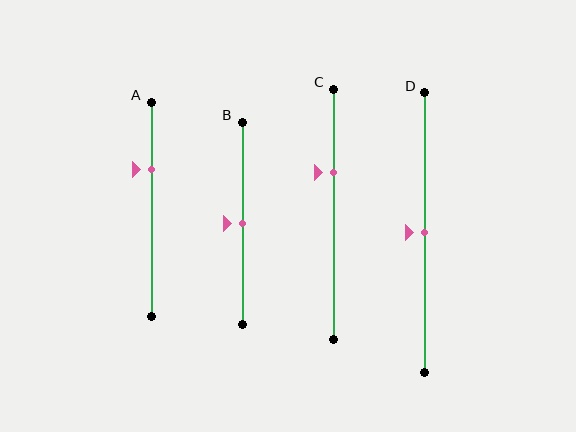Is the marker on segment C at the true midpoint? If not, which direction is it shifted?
No, the marker on segment C is shifted upward by about 17% of the segment length.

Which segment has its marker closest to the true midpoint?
Segment B has its marker closest to the true midpoint.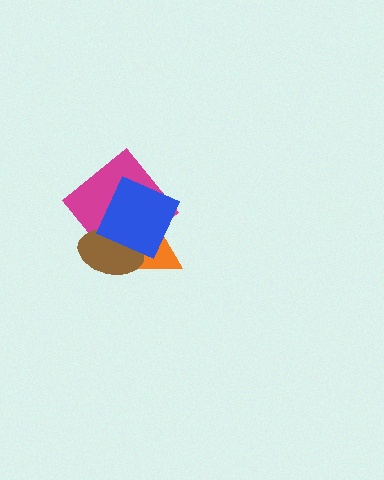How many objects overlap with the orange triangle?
3 objects overlap with the orange triangle.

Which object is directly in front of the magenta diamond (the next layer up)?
The brown ellipse is directly in front of the magenta diamond.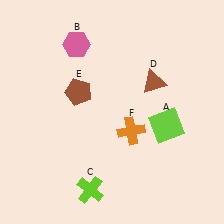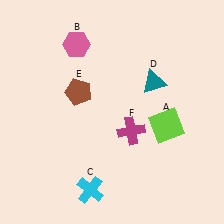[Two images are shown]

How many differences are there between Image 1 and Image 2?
There are 3 differences between the two images.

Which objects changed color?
C changed from lime to cyan. D changed from brown to teal. F changed from orange to magenta.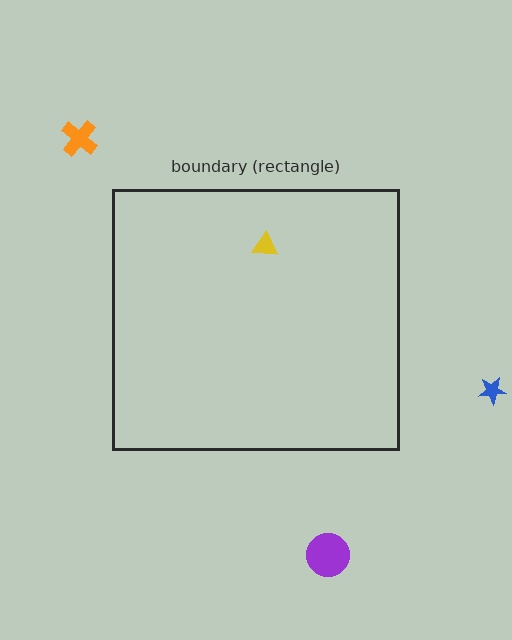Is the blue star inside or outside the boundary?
Outside.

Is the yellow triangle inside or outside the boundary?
Inside.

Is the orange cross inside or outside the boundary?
Outside.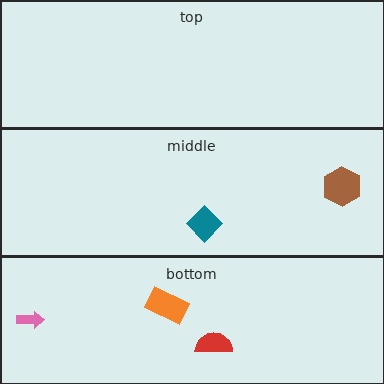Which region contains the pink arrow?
The bottom region.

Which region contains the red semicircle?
The bottom region.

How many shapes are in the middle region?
2.